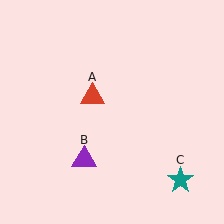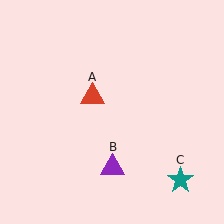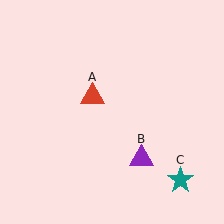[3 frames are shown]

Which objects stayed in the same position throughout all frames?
Red triangle (object A) and teal star (object C) remained stationary.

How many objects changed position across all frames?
1 object changed position: purple triangle (object B).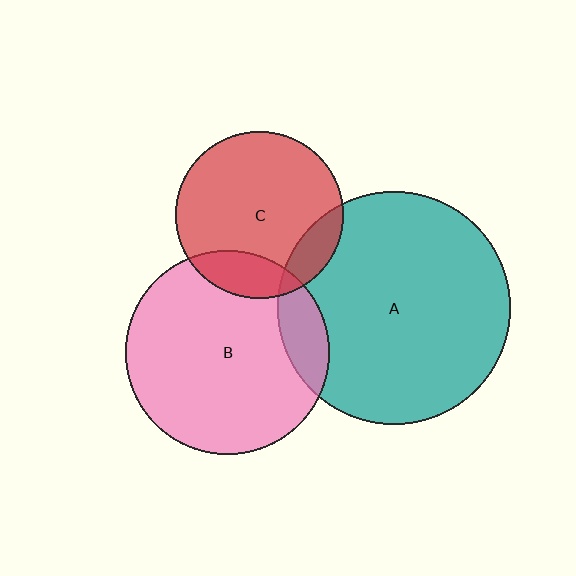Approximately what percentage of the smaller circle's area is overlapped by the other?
Approximately 15%.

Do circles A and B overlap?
Yes.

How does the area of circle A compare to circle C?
Approximately 1.9 times.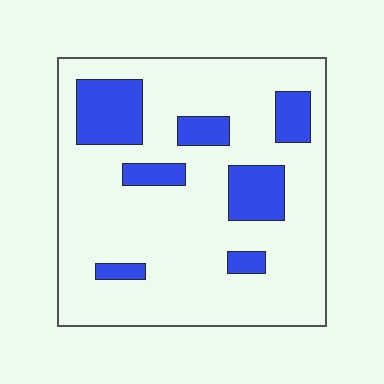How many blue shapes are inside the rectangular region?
7.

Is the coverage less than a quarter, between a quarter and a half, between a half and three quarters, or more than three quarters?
Less than a quarter.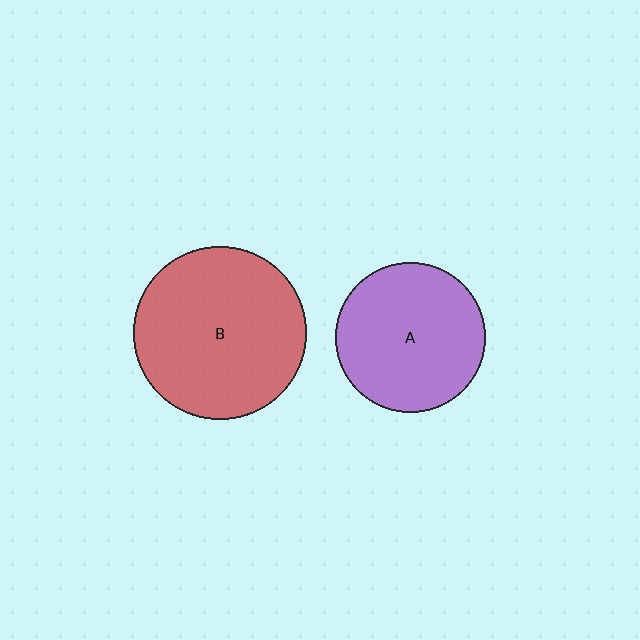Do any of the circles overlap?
No, none of the circles overlap.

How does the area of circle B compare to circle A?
Approximately 1.3 times.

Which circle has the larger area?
Circle B (red).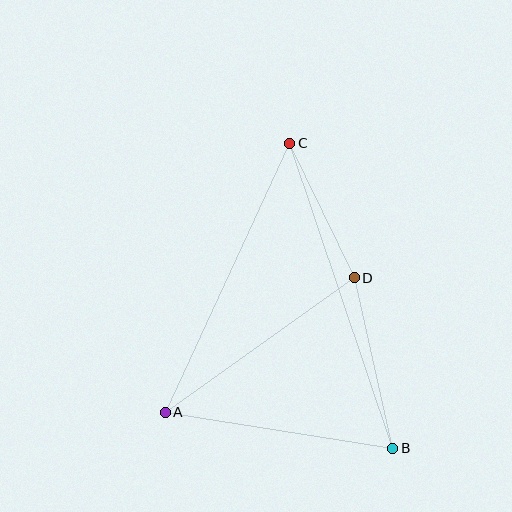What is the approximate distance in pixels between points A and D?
The distance between A and D is approximately 232 pixels.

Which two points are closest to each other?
Points C and D are closest to each other.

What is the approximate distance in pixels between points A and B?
The distance between A and B is approximately 230 pixels.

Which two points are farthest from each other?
Points B and C are farthest from each other.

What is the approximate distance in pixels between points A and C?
The distance between A and C is approximately 297 pixels.